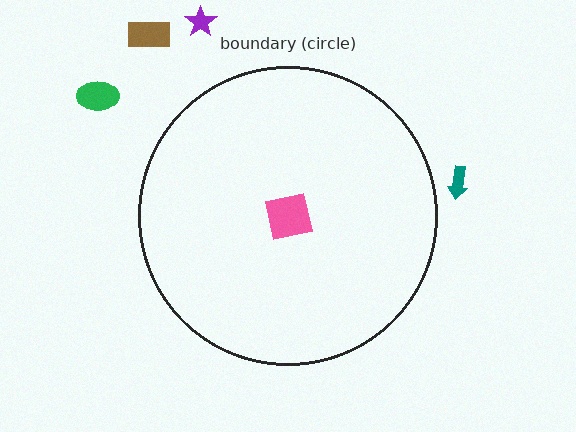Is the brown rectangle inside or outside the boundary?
Outside.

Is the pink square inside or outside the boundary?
Inside.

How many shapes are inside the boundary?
1 inside, 4 outside.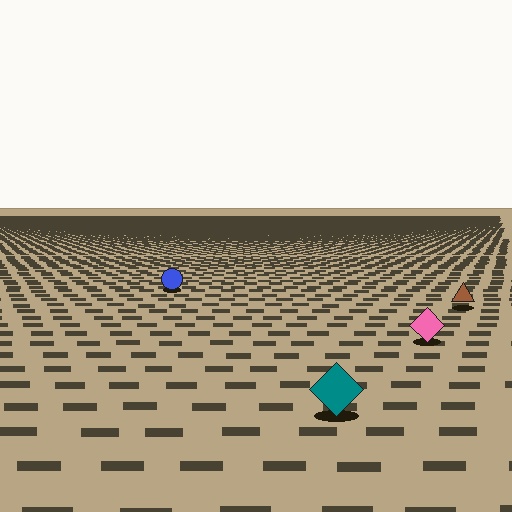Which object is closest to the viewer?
The teal diamond is closest. The texture marks near it are larger and more spread out.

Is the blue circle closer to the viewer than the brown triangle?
No. The brown triangle is closer — you can tell from the texture gradient: the ground texture is coarser near it.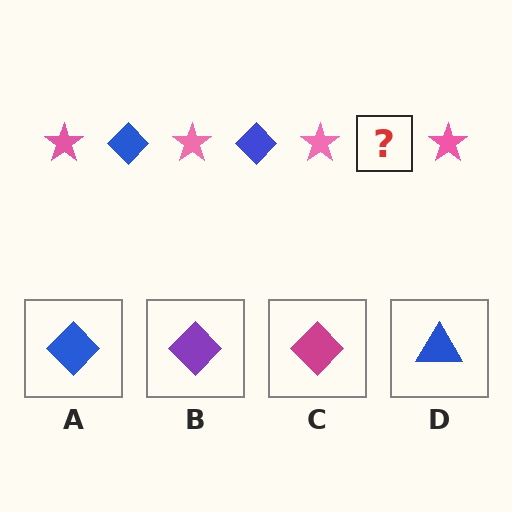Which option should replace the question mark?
Option A.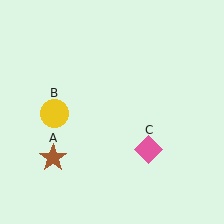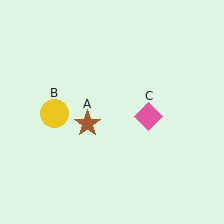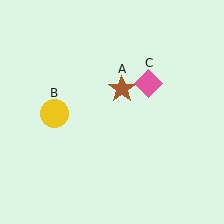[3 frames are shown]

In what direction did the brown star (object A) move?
The brown star (object A) moved up and to the right.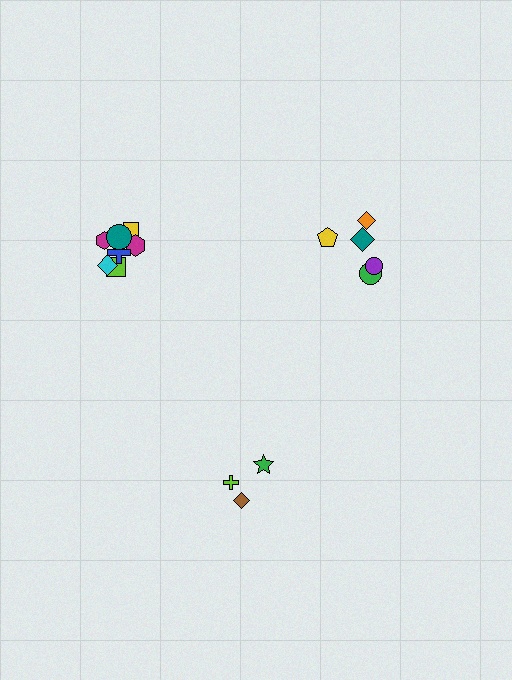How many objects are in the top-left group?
There are 7 objects.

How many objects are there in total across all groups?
There are 15 objects.